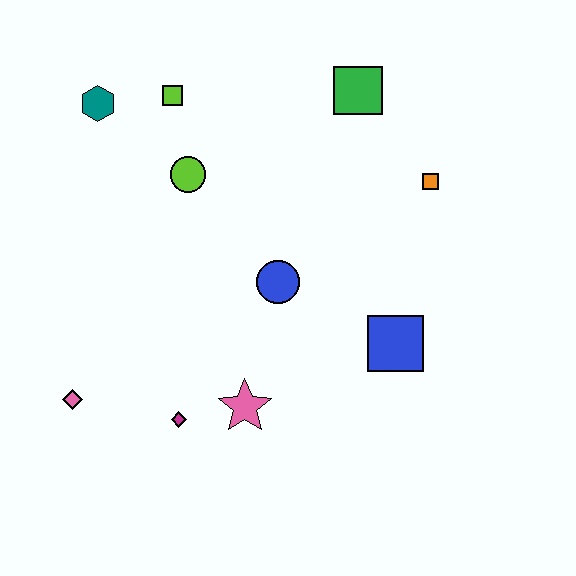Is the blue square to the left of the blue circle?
No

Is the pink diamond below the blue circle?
Yes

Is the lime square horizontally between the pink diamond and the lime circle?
Yes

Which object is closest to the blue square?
The blue circle is closest to the blue square.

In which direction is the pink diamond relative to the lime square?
The pink diamond is below the lime square.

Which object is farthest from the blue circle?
The teal hexagon is farthest from the blue circle.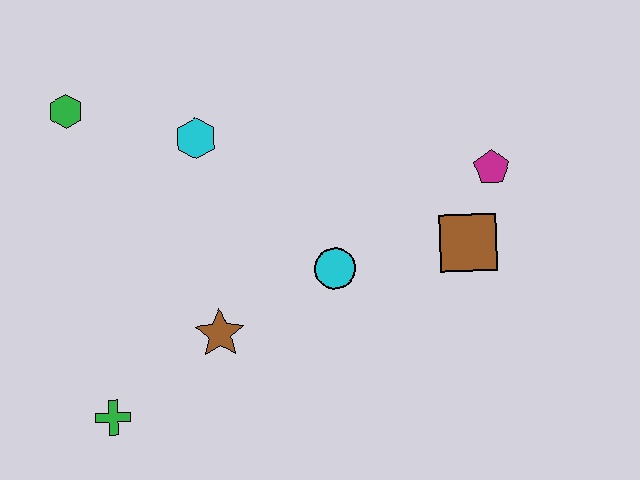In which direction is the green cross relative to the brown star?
The green cross is to the left of the brown star.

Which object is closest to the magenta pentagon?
The brown square is closest to the magenta pentagon.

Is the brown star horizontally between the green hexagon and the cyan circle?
Yes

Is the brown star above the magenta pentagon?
No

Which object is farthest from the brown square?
The green hexagon is farthest from the brown square.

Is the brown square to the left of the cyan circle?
No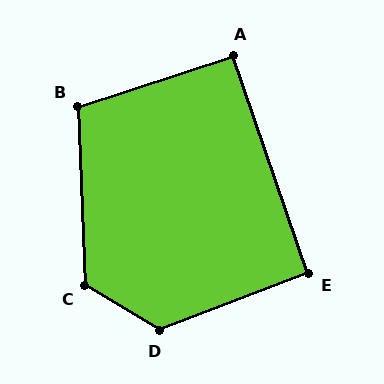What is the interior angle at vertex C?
Approximately 123 degrees (obtuse).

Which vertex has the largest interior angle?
D, at approximately 128 degrees.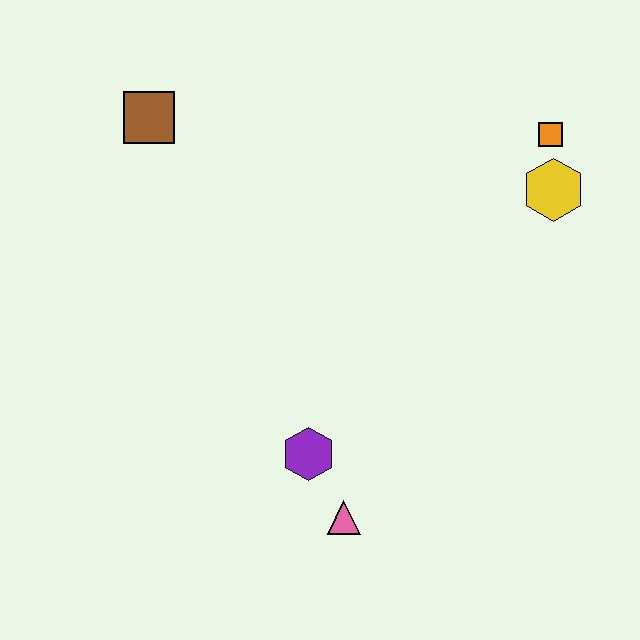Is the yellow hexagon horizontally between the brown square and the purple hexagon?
No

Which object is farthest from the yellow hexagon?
The brown square is farthest from the yellow hexagon.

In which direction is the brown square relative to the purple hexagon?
The brown square is above the purple hexagon.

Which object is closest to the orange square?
The yellow hexagon is closest to the orange square.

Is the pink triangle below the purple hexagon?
Yes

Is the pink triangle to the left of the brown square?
No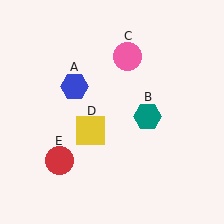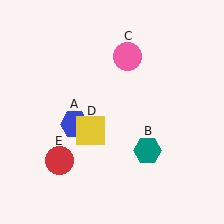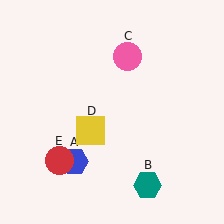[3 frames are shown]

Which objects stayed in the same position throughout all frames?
Pink circle (object C) and yellow square (object D) and red circle (object E) remained stationary.